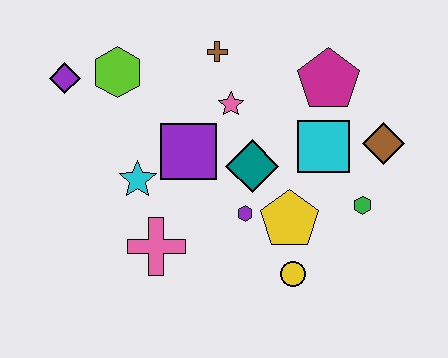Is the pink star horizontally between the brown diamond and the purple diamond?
Yes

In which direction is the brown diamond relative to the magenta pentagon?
The brown diamond is below the magenta pentagon.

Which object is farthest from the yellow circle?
The purple diamond is farthest from the yellow circle.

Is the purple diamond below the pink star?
No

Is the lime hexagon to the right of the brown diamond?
No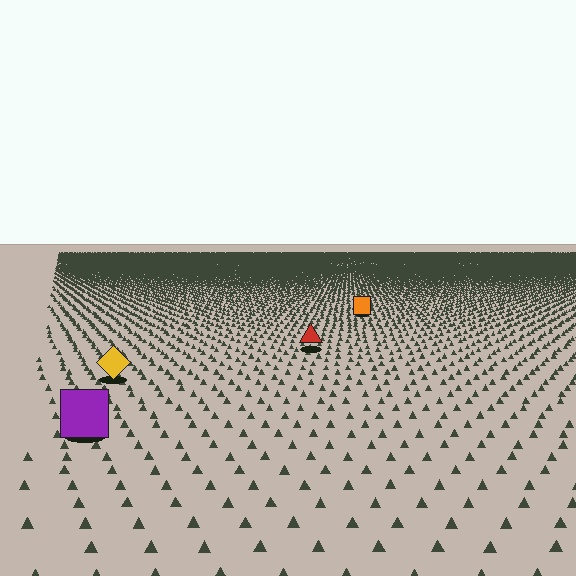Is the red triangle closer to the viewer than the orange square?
Yes. The red triangle is closer — you can tell from the texture gradient: the ground texture is coarser near it.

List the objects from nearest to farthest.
From nearest to farthest: the purple square, the yellow diamond, the red triangle, the orange square.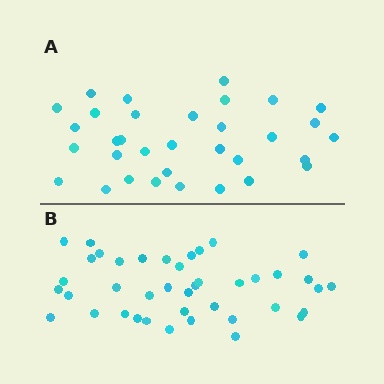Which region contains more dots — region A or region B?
Region B (the bottom region) has more dots.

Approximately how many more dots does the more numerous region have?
Region B has roughly 8 or so more dots than region A.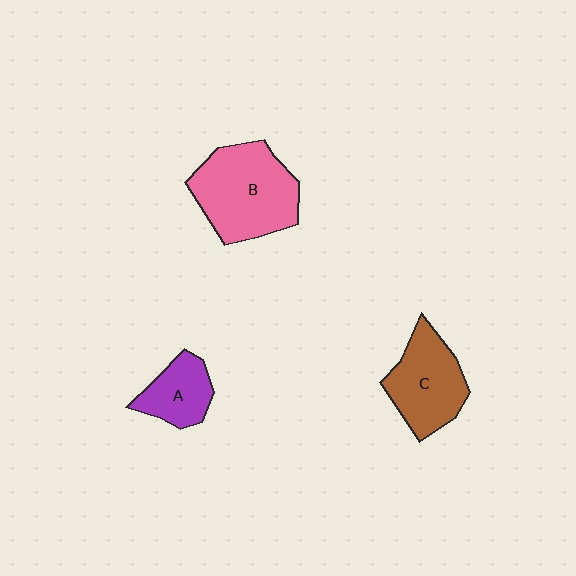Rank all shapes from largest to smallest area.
From largest to smallest: B (pink), C (brown), A (purple).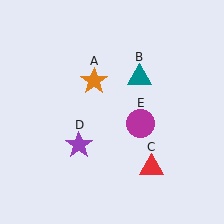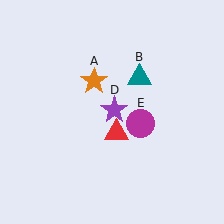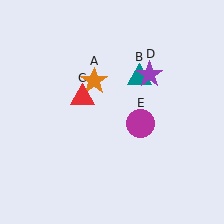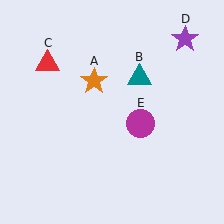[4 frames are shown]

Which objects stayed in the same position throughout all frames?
Orange star (object A) and teal triangle (object B) and magenta circle (object E) remained stationary.